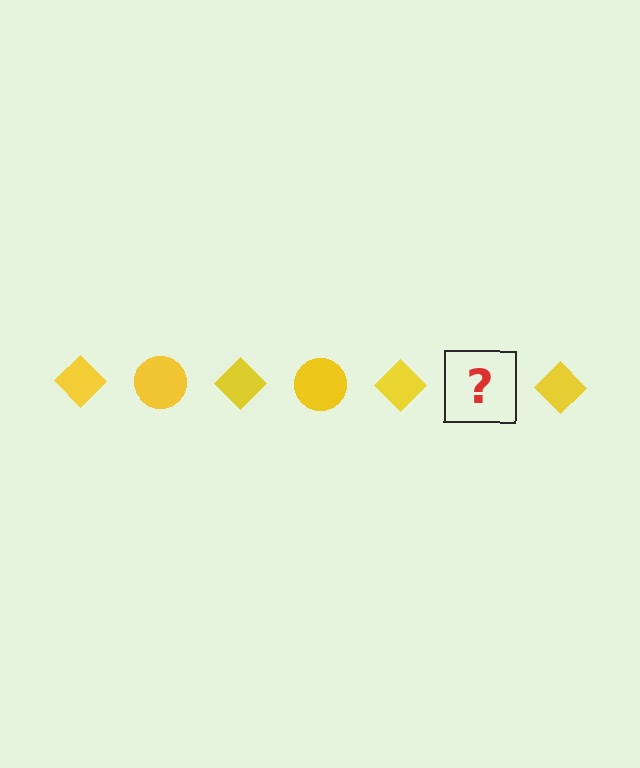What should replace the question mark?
The question mark should be replaced with a yellow circle.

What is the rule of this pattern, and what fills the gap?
The rule is that the pattern cycles through diamond, circle shapes in yellow. The gap should be filled with a yellow circle.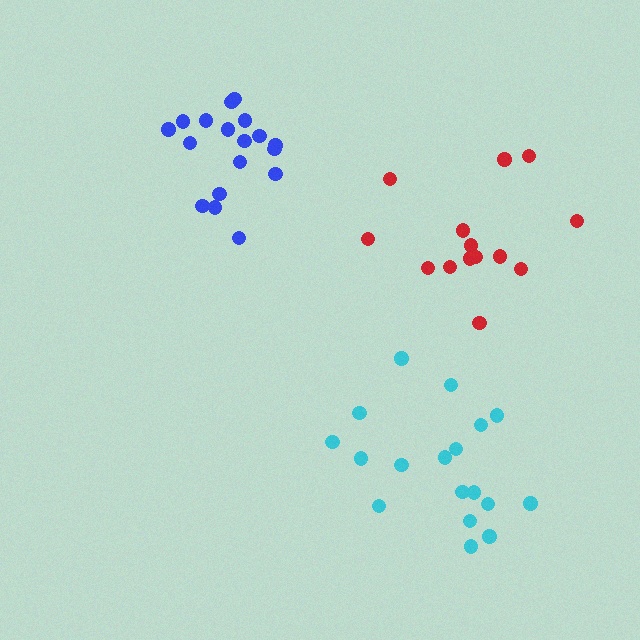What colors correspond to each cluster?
The clusters are colored: cyan, red, blue.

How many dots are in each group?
Group 1: 18 dots, Group 2: 14 dots, Group 3: 18 dots (50 total).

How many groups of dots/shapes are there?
There are 3 groups.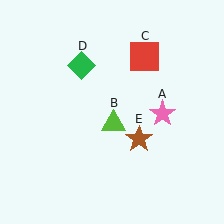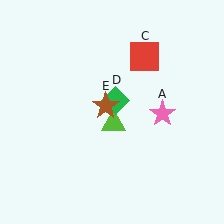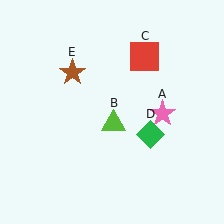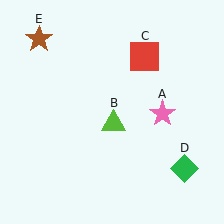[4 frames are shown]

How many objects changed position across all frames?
2 objects changed position: green diamond (object D), brown star (object E).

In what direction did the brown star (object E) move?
The brown star (object E) moved up and to the left.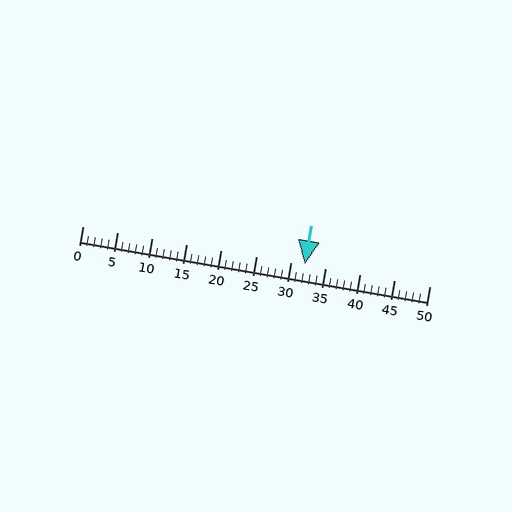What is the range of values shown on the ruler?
The ruler shows values from 0 to 50.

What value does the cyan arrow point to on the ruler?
The cyan arrow points to approximately 32.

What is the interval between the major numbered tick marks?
The major tick marks are spaced 5 units apart.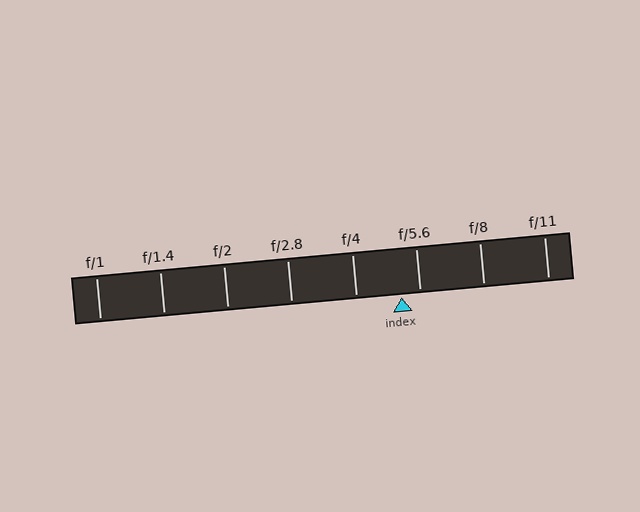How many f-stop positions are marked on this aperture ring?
There are 8 f-stop positions marked.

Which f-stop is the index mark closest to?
The index mark is closest to f/5.6.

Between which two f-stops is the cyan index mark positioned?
The index mark is between f/4 and f/5.6.